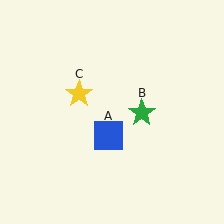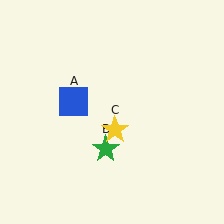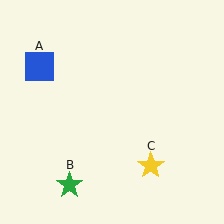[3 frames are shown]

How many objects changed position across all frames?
3 objects changed position: blue square (object A), green star (object B), yellow star (object C).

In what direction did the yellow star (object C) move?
The yellow star (object C) moved down and to the right.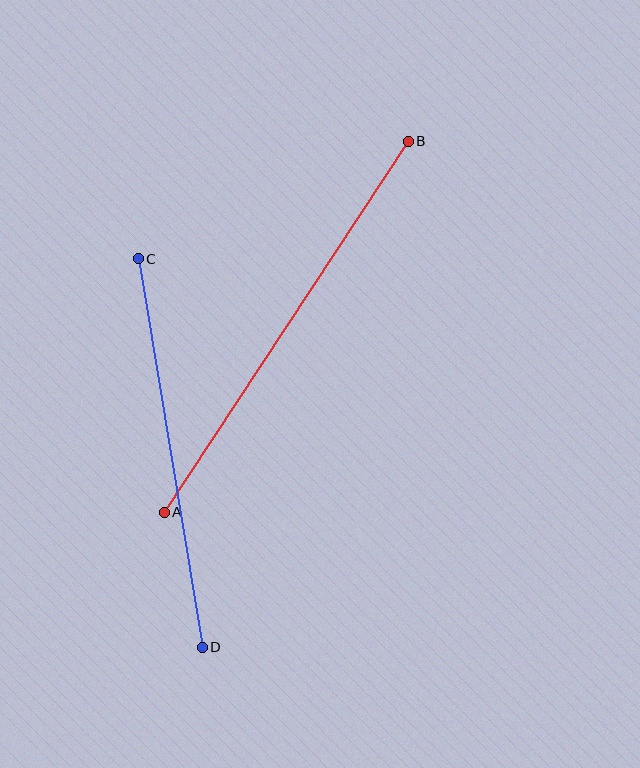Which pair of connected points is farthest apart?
Points A and B are farthest apart.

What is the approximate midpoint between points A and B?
The midpoint is at approximately (286, 327) pixels.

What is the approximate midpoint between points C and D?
The midpoint is at approximately (170, 453) pixels.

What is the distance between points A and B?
The distance is approximately 444 pixels.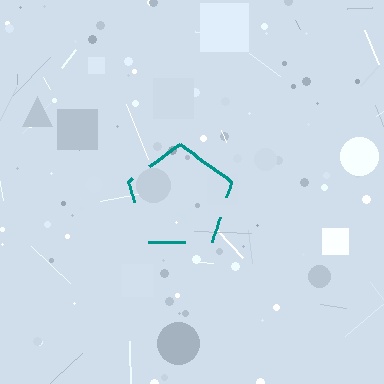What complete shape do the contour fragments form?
The contour fragments form a pentagon.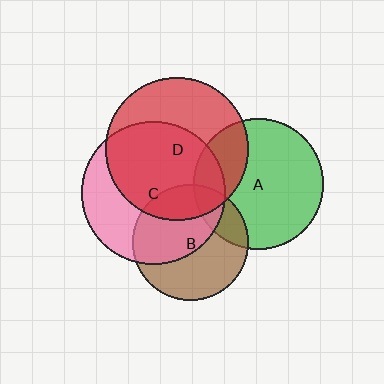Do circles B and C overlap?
Yes.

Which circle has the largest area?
Circle C (pink).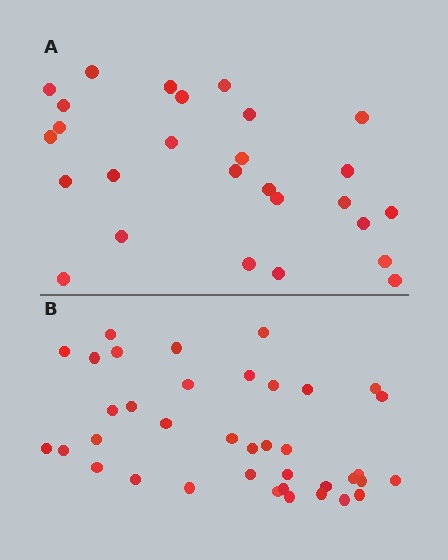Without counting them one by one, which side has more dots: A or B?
Region B (the bottom region) has more dots.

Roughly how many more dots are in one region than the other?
Region B has roughly 12 or so more dots than region A.